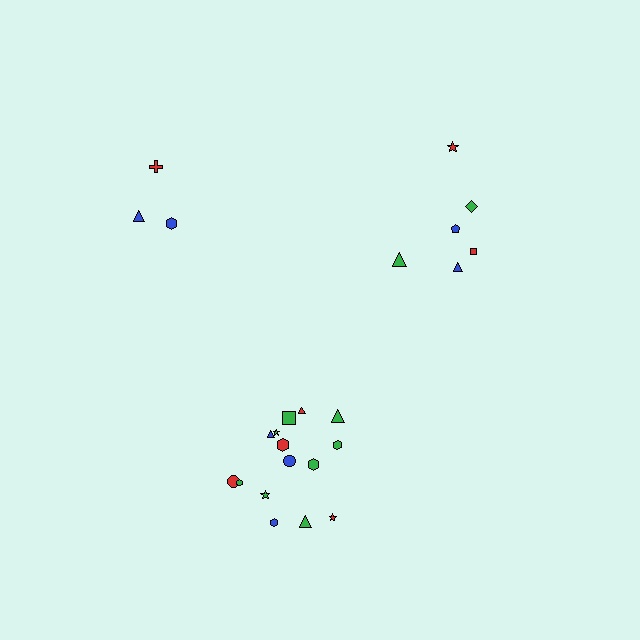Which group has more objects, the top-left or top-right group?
The top-right group.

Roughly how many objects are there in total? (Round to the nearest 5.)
Roughly 25 objects in total.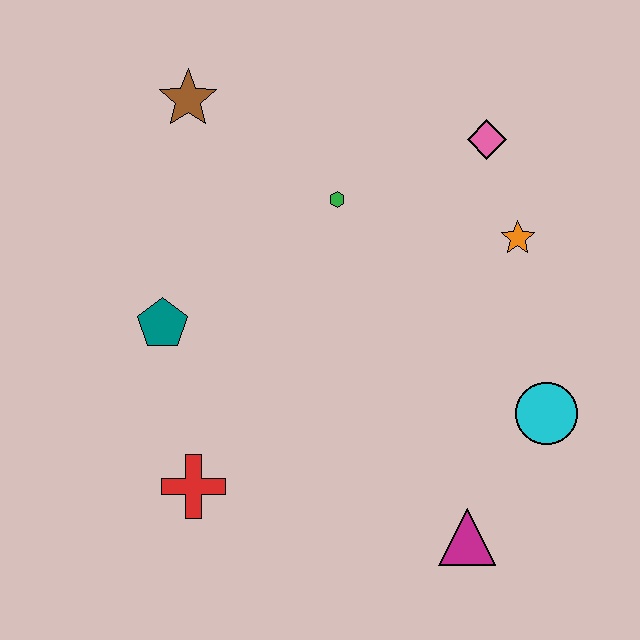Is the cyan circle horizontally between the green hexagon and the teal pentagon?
No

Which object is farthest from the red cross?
The pink diamond is farthest from the red cross.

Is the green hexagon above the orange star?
Yes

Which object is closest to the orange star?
The pink diamond is closest to the orange star.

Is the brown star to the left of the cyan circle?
Yes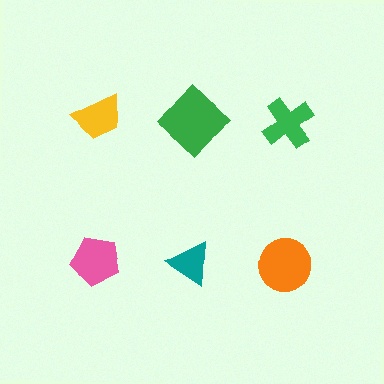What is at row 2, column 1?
A pink pentagon.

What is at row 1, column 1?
A yellow trapezoid.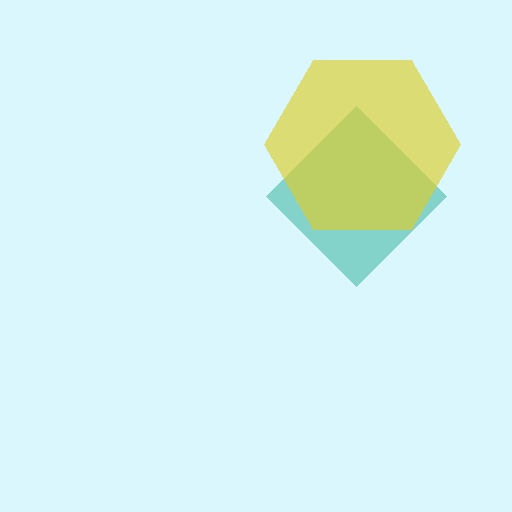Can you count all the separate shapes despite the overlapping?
Yes, there are 2 separate shapes.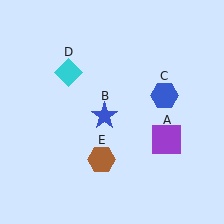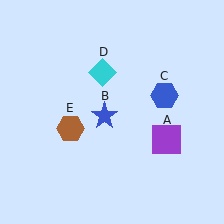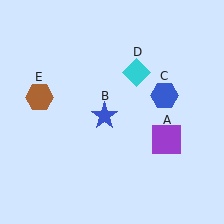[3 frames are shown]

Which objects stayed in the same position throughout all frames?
Purple square (object A) and blue star (object B) and blue hexagon (object C) remained stationary.